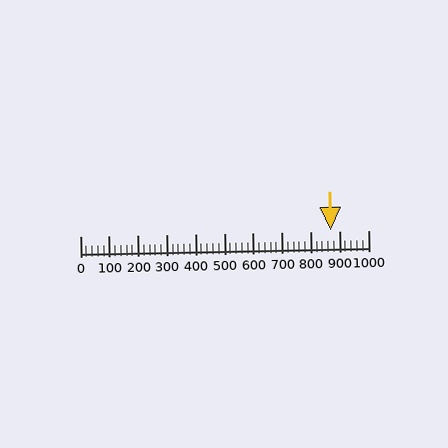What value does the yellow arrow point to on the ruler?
The yellow arrow points to approximately 870.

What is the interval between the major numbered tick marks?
The major tick marks are spaced 100 units apart.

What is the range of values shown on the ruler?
The ruler shows values from 0 to 1000.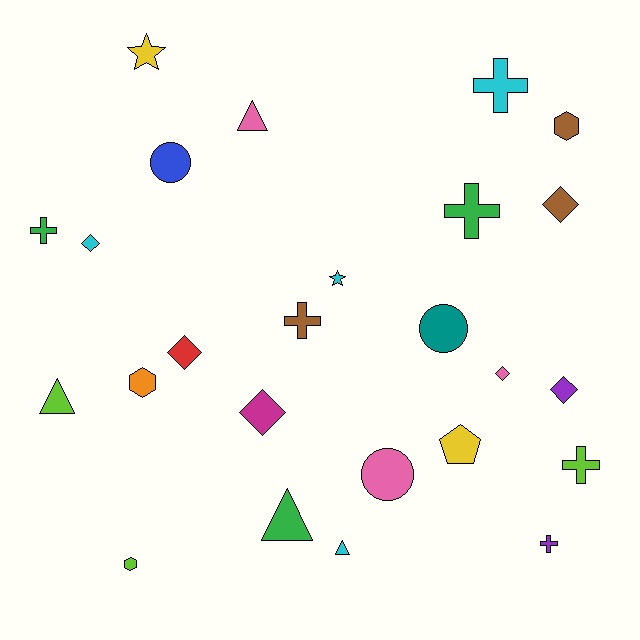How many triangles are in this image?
There are 4 triangles.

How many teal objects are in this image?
There is 1 teal object.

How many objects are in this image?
There are 25 objects.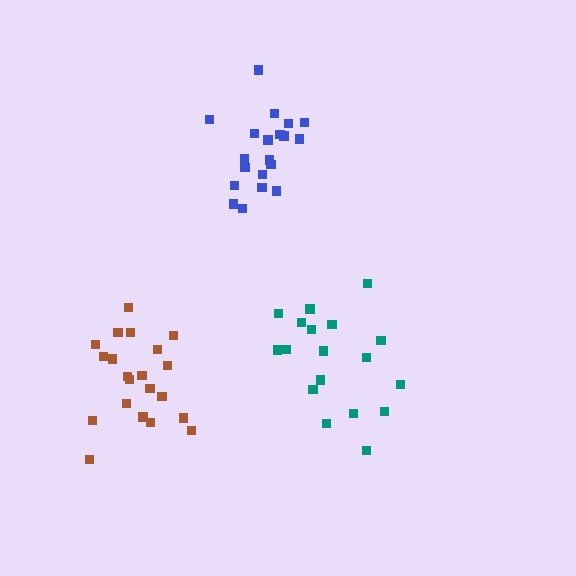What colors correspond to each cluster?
The clusters are colored: brown, teal, blue.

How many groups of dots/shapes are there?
There are 3 groups.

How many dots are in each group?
Group 1: 21 dots, Group 2: 18 dots, Group 3: 20 dots (59 total).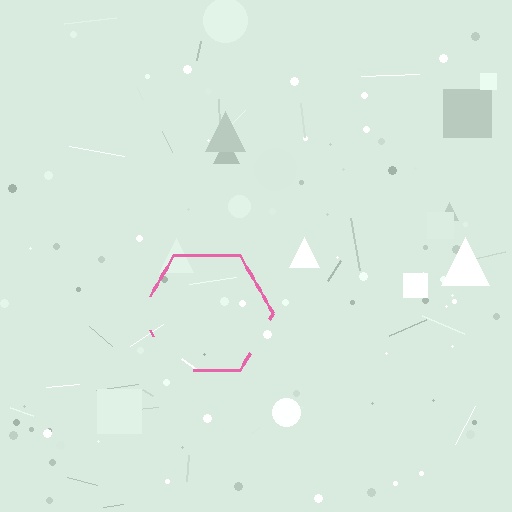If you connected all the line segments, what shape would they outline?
They would outline a hexagon.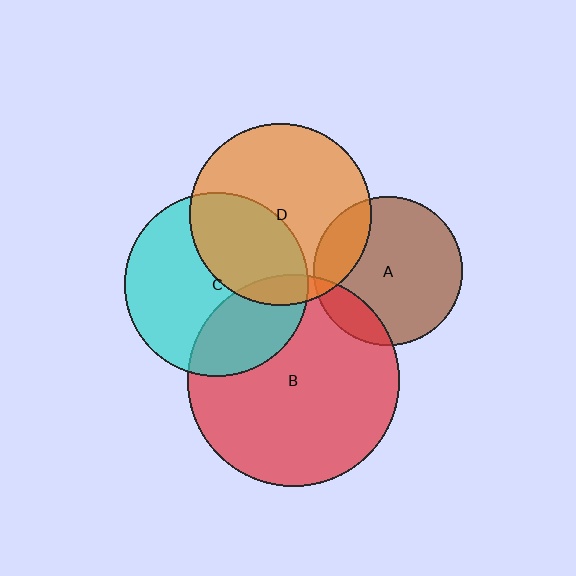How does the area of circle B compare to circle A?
Approximately 2.0 times.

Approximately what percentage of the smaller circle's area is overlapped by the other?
Approximately 10%.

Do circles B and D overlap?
Yes.